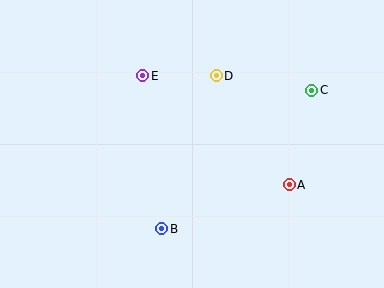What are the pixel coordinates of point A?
Point A is at (289, 185).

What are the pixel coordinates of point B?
Point B is at (162, 229).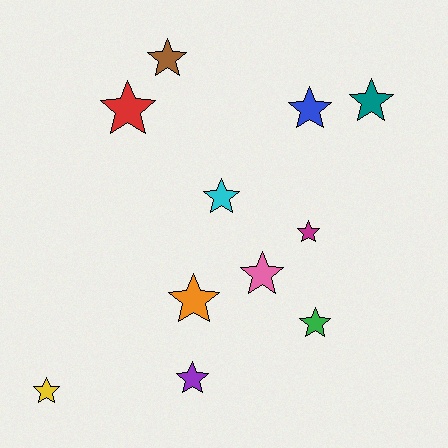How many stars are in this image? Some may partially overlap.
There are 11 stars.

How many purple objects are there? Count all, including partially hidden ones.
There is 1 purple object.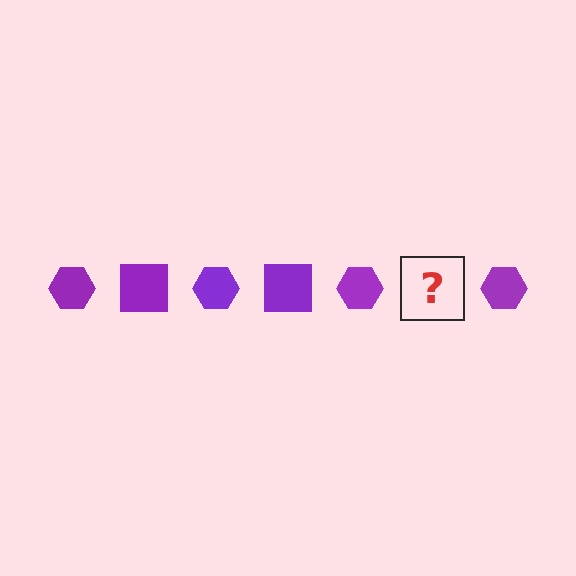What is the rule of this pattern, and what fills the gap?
The rule is that the pattern cycles through hexagon, square shapes in purple. The gap should be filled with a purple square.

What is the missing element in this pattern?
The missing element is a purple square.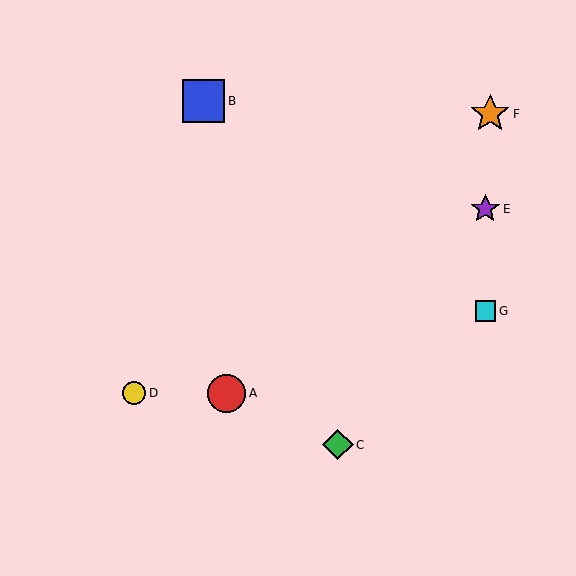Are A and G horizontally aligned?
No, A is at y≈393 and G is at y≈311.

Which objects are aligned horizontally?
Objects A, D are aligned horizontally.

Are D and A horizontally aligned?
Yes, both are at y≈393.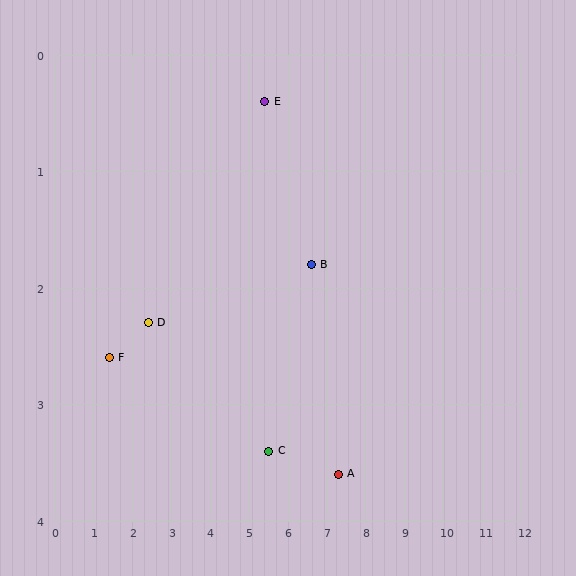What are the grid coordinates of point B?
Point B is at approximately (6.6, 1.8).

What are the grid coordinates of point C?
Point C is at approximately (5.5, 3.4).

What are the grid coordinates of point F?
Point F is at approximately (1.4, 2.6).